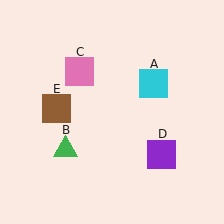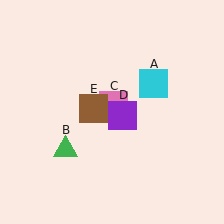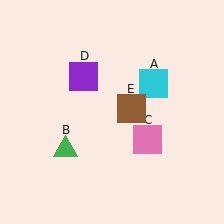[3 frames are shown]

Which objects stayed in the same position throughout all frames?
Cyan square (object A) and green triangle (object B) remained stationary.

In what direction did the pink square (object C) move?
The pink square (object C) moved down and to the right.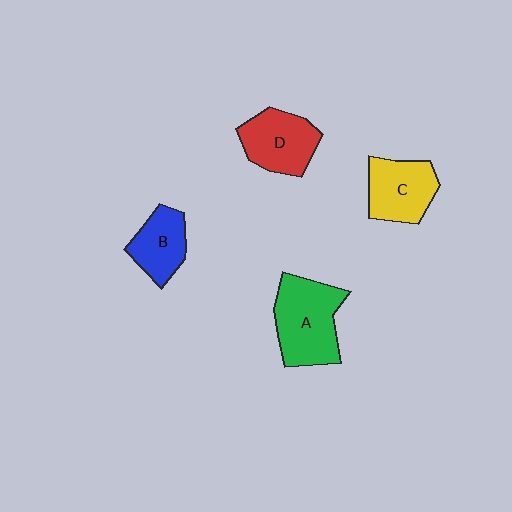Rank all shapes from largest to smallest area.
From largest to smallest: A (green), D (red), C (yellow), B (blue).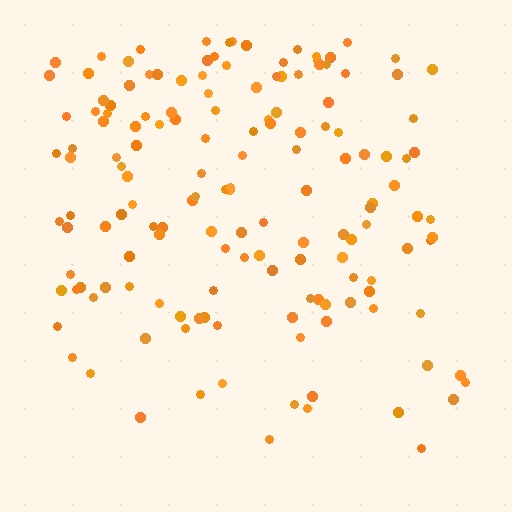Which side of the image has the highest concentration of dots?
The top.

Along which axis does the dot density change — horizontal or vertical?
Vertical.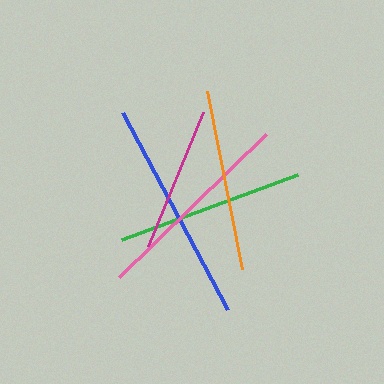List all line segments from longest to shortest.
From longest to shortest: blue, pink, green, orange, magenta.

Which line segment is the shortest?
The magenta line is the shortest at approximately 145 pixels.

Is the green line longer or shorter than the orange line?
The green line is longer than the orange line.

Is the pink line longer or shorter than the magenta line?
The pink line is longer than the magenta line.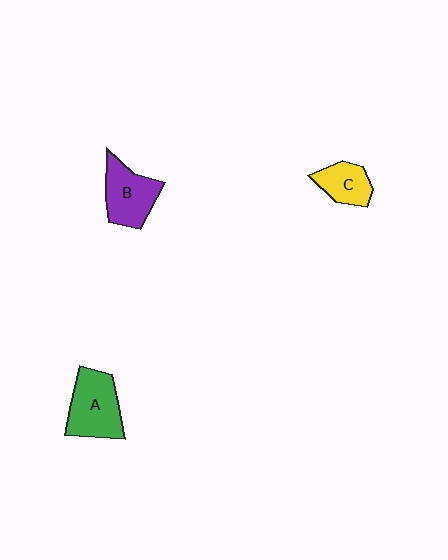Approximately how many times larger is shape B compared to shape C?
Approximately 1.4 times.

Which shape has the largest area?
Shape A (green).